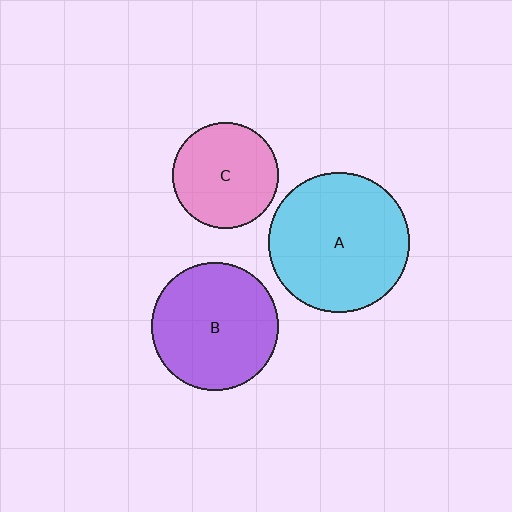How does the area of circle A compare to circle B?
Approximately 1.2 times.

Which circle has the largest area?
Circle A (cyan).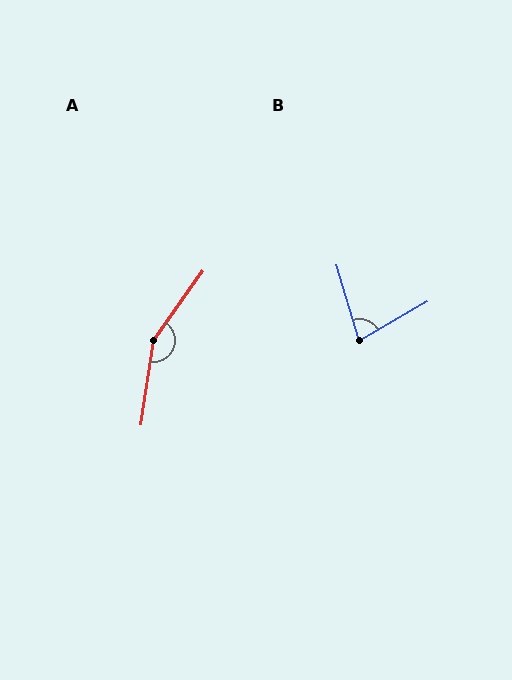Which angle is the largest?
A, at approximately 153 degrees.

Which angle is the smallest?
B, at approximately 77 degrees.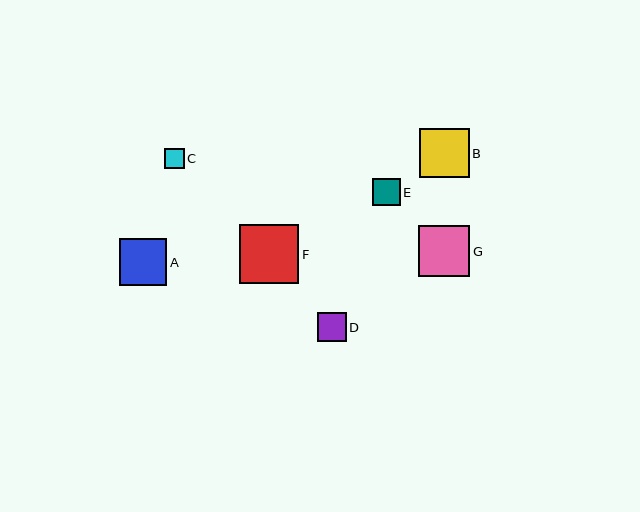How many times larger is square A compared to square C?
Square A is approximately 2.4 times the size of square C.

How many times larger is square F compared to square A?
Square F is approximately 1.3 times the size of square A.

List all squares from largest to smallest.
From largest to smallest: F, G, B, A, D, E, C.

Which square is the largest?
Square F is the largest with a size of approximately 60 pixels.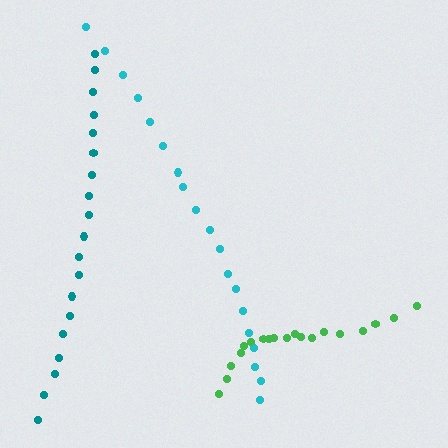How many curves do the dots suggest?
There are 3 distinct paths.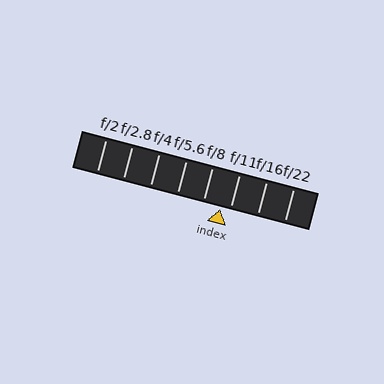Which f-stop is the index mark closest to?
The index mark is closest to f/11.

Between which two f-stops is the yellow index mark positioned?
The index mark is between f/8 and f/11.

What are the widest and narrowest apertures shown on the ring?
The widest aperture shown is f/2 and the narrowest is f/22.